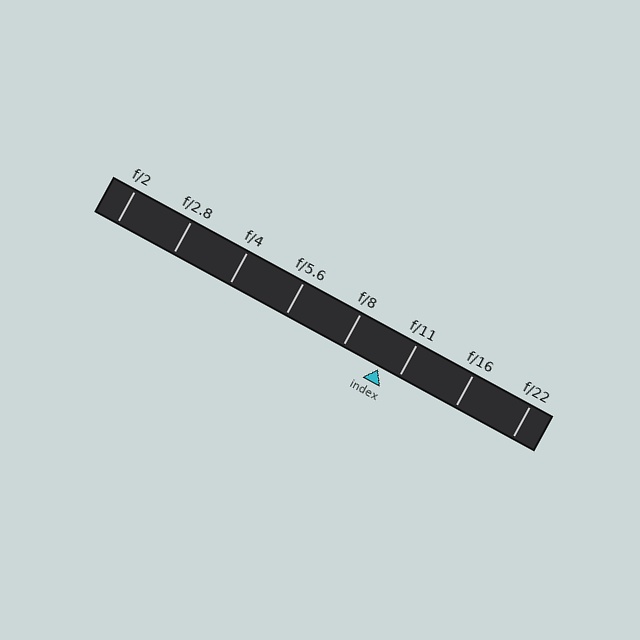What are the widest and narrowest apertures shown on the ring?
The widest aperture shown is f/2 and the narrowest is f/22.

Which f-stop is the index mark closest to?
The index mark is closest to f/11.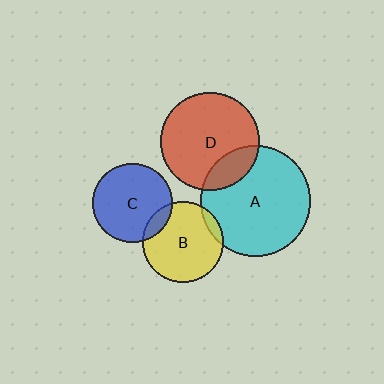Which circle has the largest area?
Circle A (cyan).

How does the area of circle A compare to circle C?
Approximately 1.9 times.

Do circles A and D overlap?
Yes.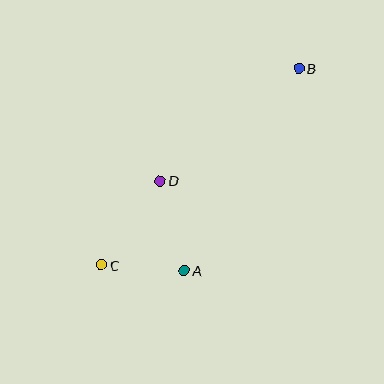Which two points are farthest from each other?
Points B and C are farthest from each other.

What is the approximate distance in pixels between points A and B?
The distance between A and B is approximately 232 pixels.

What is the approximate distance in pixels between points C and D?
The distance between C and D is approximately 102 pixels.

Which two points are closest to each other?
Points A and C are closest to each other.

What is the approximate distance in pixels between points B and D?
The distance between B and D is approximately 178 pixels.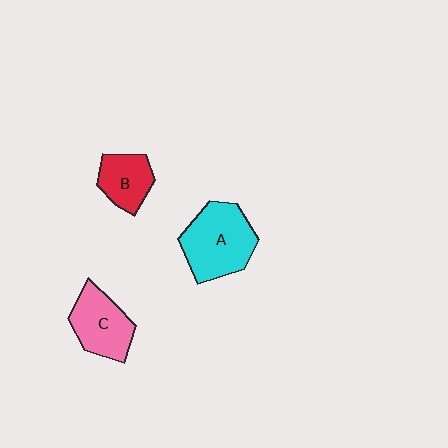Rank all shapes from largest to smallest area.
From largest to smallest: A (cyan), C (pink), B (red).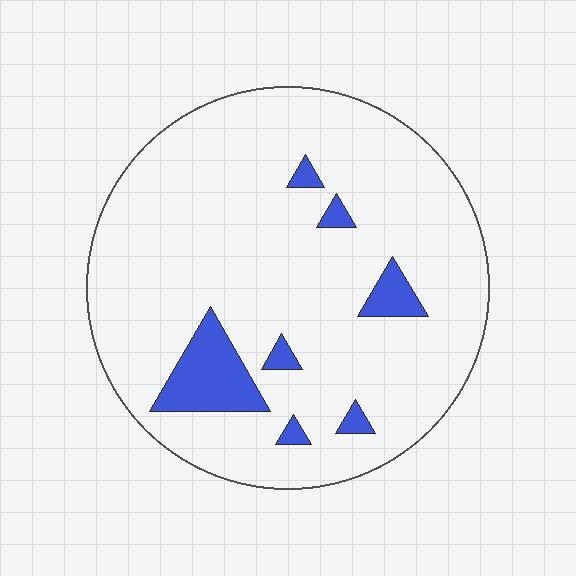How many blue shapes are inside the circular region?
7.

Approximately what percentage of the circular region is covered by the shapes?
Approximately 10%.